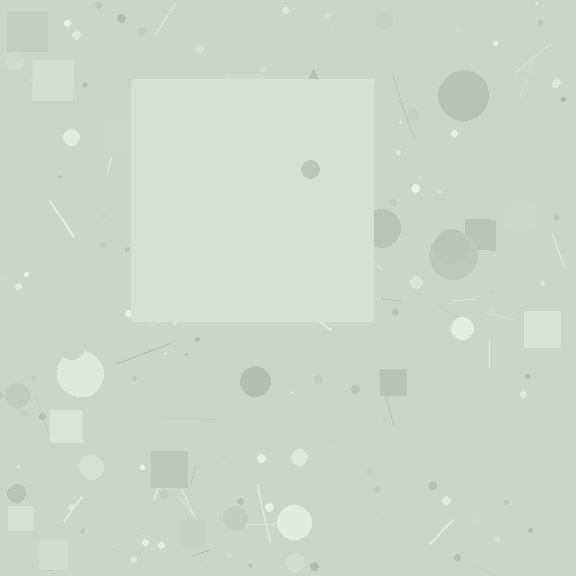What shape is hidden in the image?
A square is hidden in the image.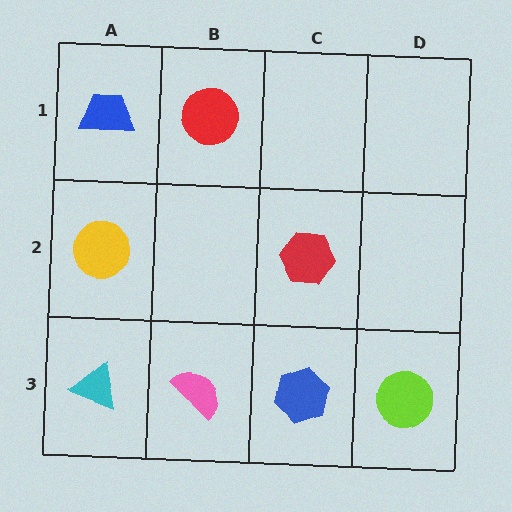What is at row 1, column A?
A blue trapezoid.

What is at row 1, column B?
A red circle.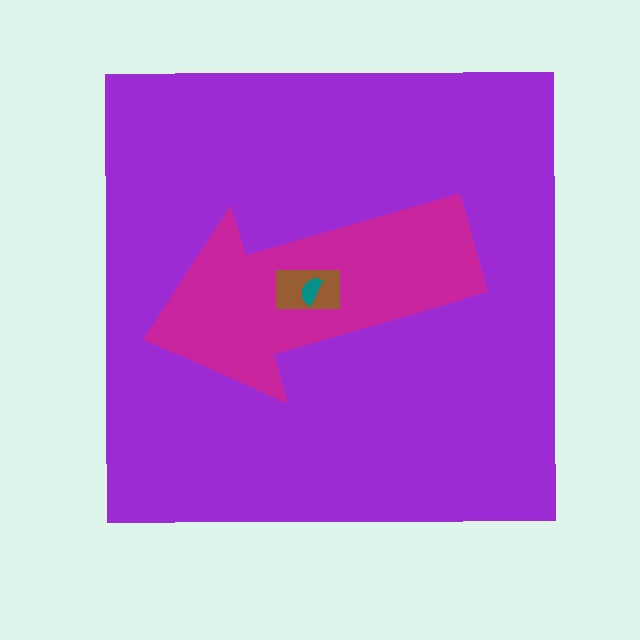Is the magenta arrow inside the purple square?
Yes.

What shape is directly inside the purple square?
The magenta arrow.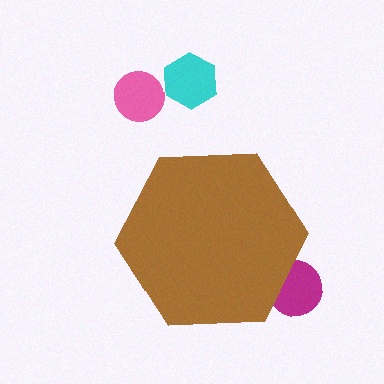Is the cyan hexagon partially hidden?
No, the cyan hexagon is fully visible.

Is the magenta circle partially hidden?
Yes, the magenta circle is partially hidden behind the brown hexagon.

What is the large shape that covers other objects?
A brown hexagon.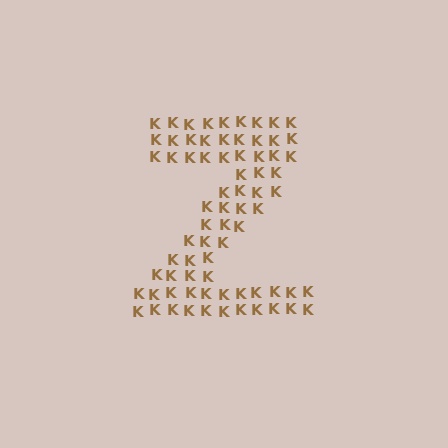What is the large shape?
The large shape is the letter Z.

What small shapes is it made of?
It is made of small letter K's.